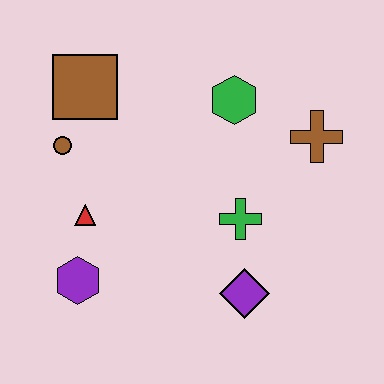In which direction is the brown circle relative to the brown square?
The brown circle is below the brown square.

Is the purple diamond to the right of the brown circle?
Yes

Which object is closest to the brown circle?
The brown square is closest to the brown circle.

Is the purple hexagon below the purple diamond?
No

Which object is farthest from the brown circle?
The brown cross is farthest from the brown circle.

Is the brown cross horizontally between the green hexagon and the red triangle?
No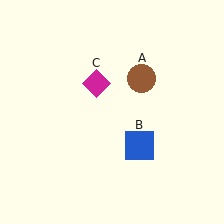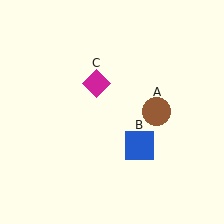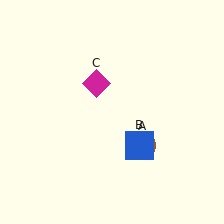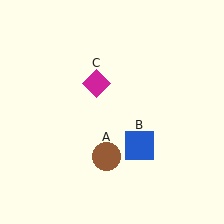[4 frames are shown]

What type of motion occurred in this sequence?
The brown circle (object A) rotated clockwise around the center of the scene.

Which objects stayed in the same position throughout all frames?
Blue square (object B) and magenta diamond (object C) remained stationary.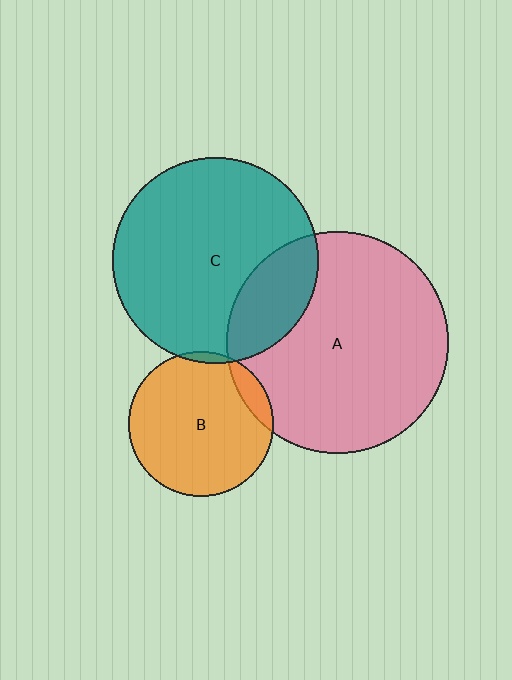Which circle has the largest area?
Circle A (pink).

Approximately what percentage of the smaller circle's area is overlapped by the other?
Approximately 20%.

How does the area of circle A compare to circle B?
Approximately 2.3 times.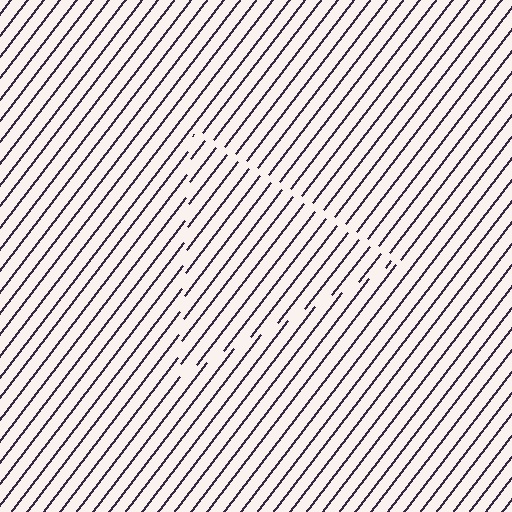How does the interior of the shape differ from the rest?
The interior of the shape contains the same grating, shifted by half a period — the contour is defined by the phase discontinuity where line-ends from the inner and outer gratings abut.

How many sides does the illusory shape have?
3 sides — the line-ends trace a triangle.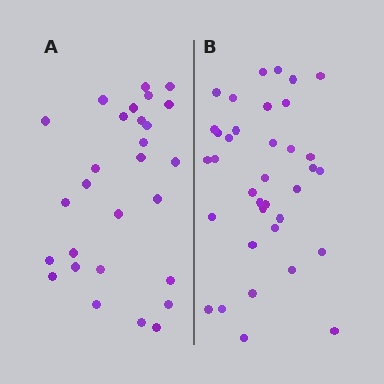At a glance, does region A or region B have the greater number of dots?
Region B (the right region) has more dots.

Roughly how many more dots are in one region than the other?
Region B has roughly 8 or so more dots than region A.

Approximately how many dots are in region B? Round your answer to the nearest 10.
About 40 dots. (The exact count is 36, which rounds to 40.)